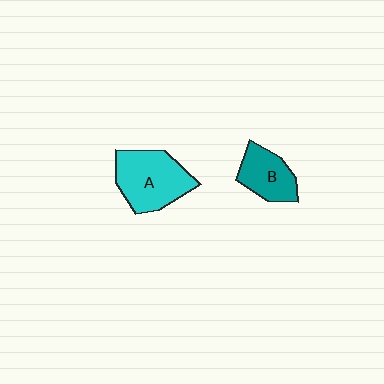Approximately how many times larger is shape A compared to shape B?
Approximately 1.5 times.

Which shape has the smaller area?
Shape B (teal).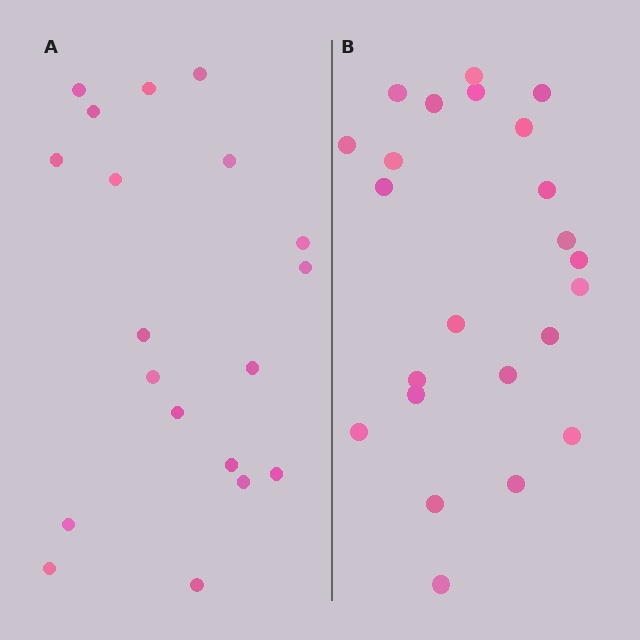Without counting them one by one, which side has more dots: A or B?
Region B (the right region) has more dots.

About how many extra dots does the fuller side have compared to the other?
Region B has about 4 more dots than region A.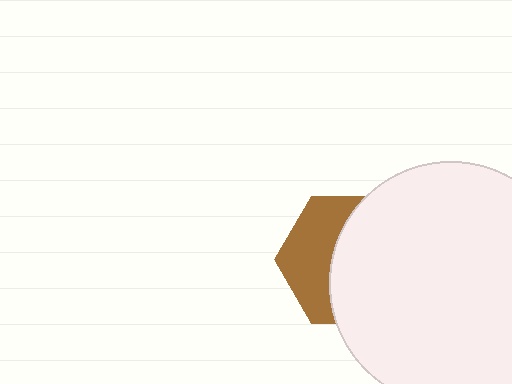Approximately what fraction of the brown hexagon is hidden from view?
Roughly 59% of the brown hexagon is hidden behind the white circle.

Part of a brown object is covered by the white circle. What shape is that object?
It is a hexagon.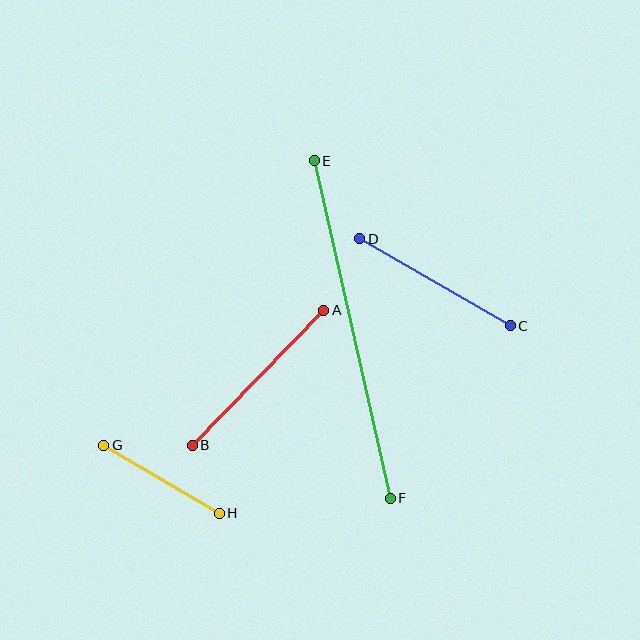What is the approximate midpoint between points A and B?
The midpoint is at approximately (258, 378) pixels.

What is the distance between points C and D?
The distance is approximately 174 pixels.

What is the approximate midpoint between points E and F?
The midpoint is at approximately (352, 330) pixels.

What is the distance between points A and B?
The distance is approximately 188 pixels.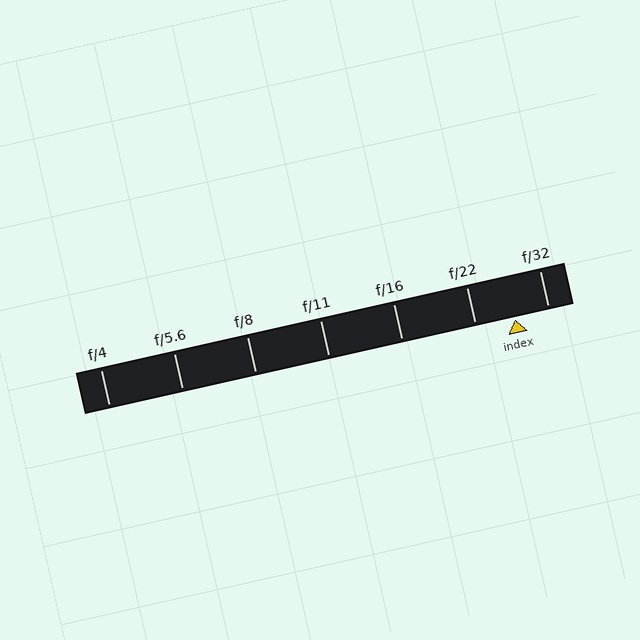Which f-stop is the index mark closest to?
The index mark is closest to f/32.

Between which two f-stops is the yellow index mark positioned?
The index mark is between f/22 and f/32.